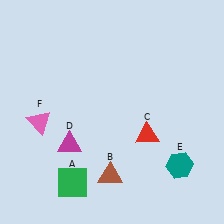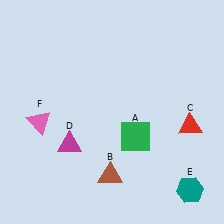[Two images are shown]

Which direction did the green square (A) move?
The green square (A) moved right.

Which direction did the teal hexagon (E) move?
The teal hexagon (E) moved down.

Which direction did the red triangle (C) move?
The red triangle (C) moved right.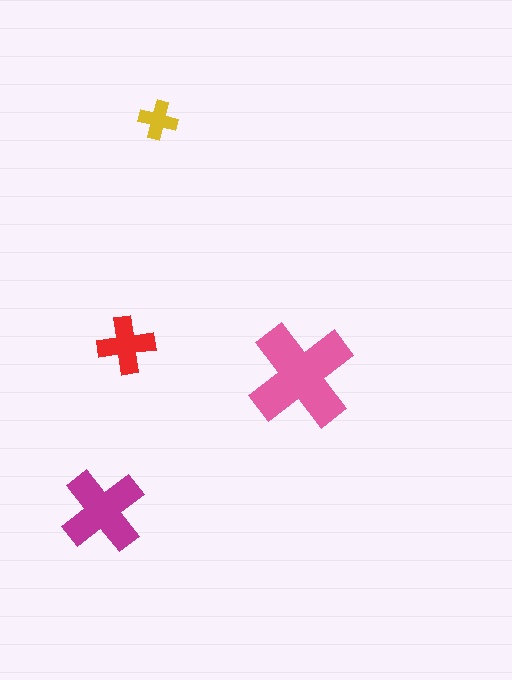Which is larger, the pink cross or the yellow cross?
The pink one.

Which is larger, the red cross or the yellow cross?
The red one.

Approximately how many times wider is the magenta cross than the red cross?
About 1.5 times wider.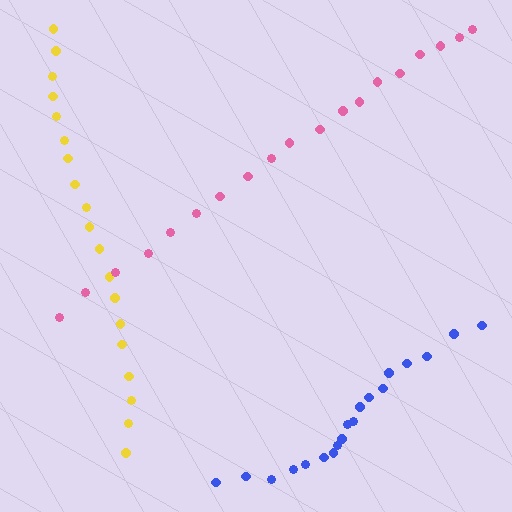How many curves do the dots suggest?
There are 3 distinct paths.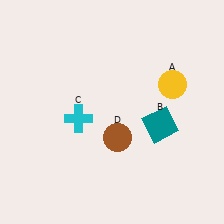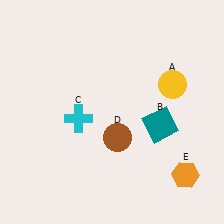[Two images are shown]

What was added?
An orange hexagon (E) was added in Image 2.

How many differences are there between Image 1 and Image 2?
There is 1 difference between the two images.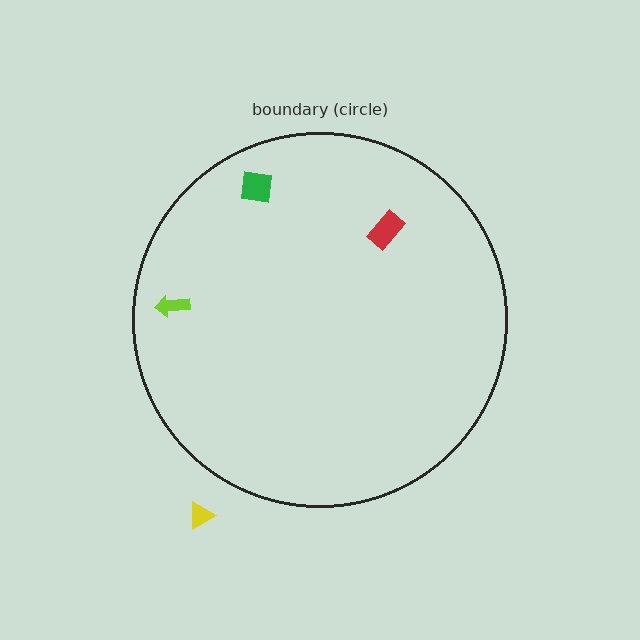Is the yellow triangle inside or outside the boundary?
Outside.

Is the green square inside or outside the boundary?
Inside.